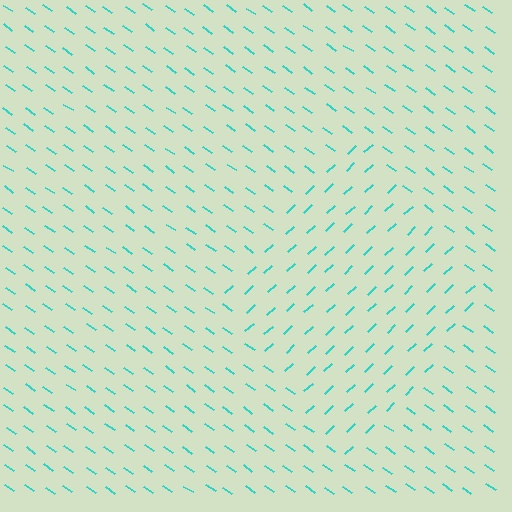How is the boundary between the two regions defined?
The boundary is defined purely by a change in line orientation (approximately 78 degrees difference). All lines are the same color and thickness.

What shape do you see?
I see a diamond.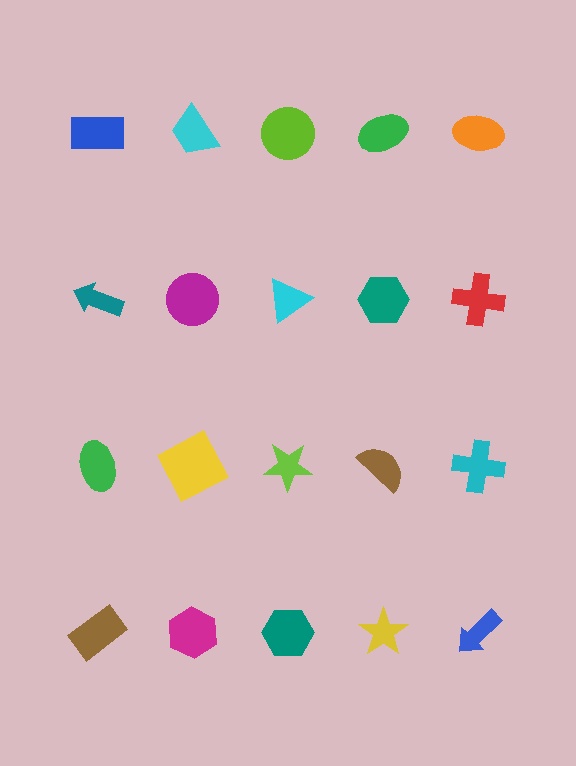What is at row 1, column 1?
A blue rectangle.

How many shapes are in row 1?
5 shapes.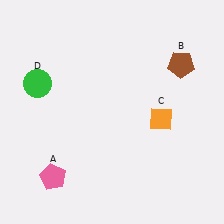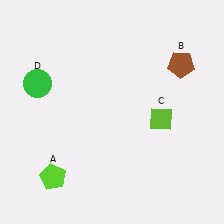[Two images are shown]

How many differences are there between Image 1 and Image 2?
There are 2 differences between the two images.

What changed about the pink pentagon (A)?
In Image 1, A is pink. In Image 2, it changed to lime.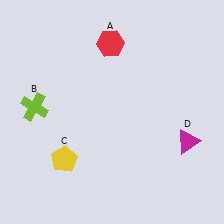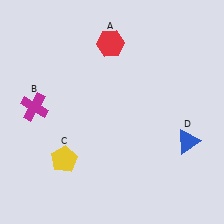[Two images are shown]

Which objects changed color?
B changed from lime to magenta. D changed from magenta to blue.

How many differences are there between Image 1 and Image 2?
There are 2 differences between the two images.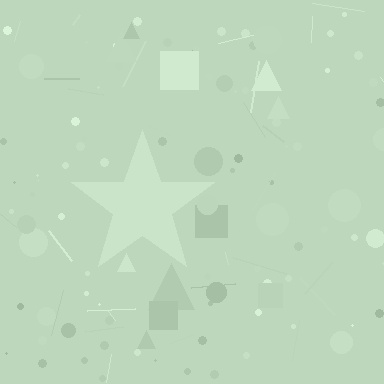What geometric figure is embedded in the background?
A star is embedded in the background.